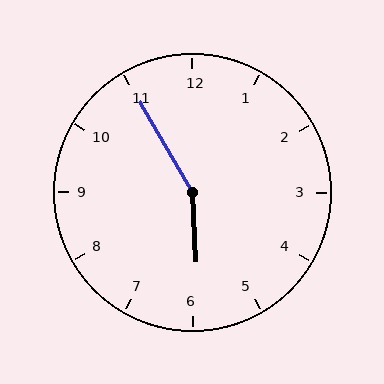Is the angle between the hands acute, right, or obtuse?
It is obtuse.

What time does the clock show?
5:55.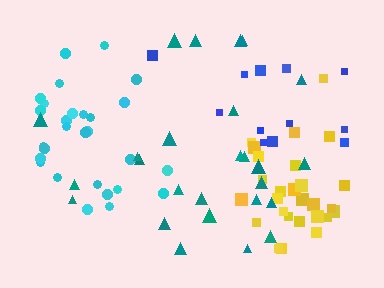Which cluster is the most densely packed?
Yellow.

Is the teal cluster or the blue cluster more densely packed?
Teal.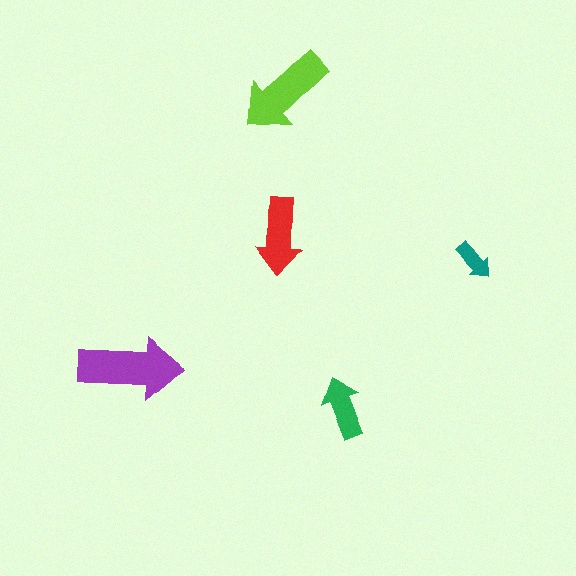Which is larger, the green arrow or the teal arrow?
The green one.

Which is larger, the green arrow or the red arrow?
The red one.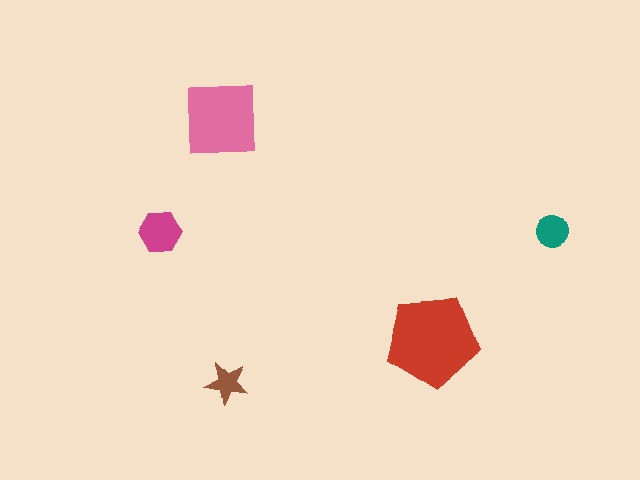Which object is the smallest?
The brown star.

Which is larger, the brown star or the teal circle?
The teal circle.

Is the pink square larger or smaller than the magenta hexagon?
Larger.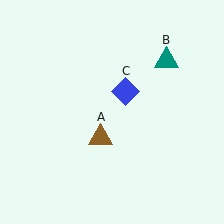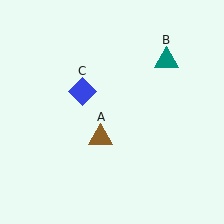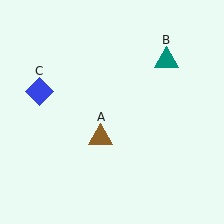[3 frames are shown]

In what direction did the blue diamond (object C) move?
The blue diamond (object C) moved left.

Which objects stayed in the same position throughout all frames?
Brown triangle (object A) and teal triangle (object B) remained stationary.